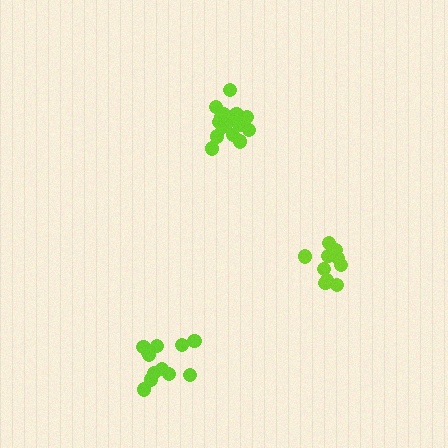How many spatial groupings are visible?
There are 3 spatial groupings.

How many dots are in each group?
Group 1: 17 dots, Group 2: 12 dots, Group 3: 11 dots (40 total).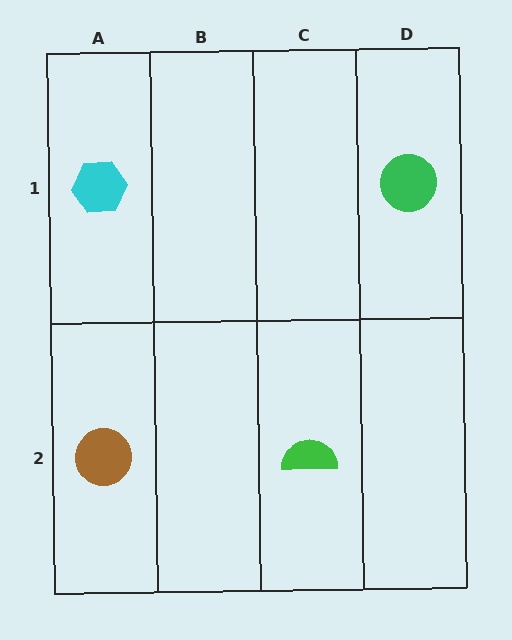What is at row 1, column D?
A green circle.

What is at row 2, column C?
A green semicircle.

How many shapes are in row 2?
2 shapes.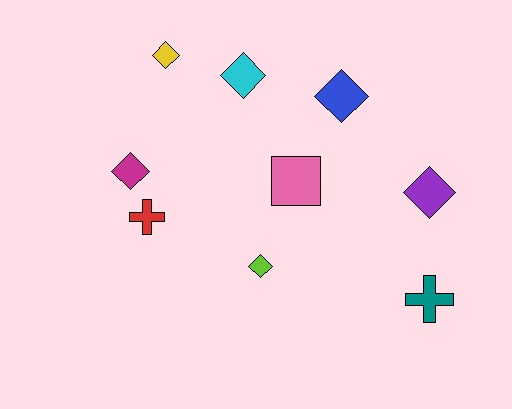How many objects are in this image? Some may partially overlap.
There are 9 objects.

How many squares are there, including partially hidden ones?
There is 1 square.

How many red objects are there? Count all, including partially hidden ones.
There is 1 red object.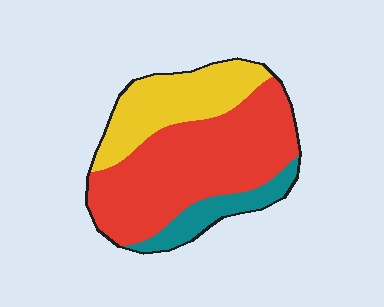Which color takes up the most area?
Red, at roughly 60%.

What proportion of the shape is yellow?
Yellow takes up about one quarter (1/4) of the shape.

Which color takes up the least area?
Teal, at roughly 15%.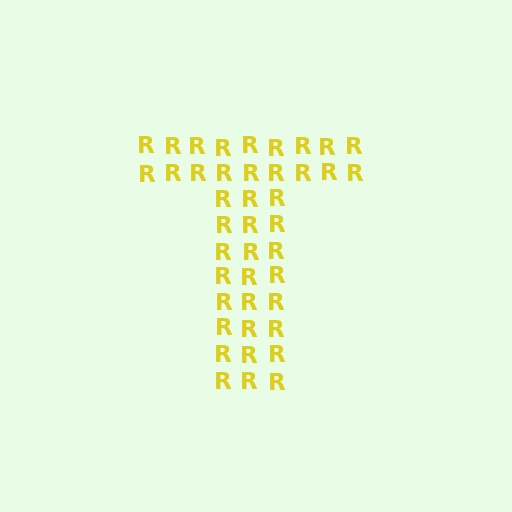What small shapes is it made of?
It is made of small letter R's.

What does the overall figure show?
The overall figure shows the letter T.